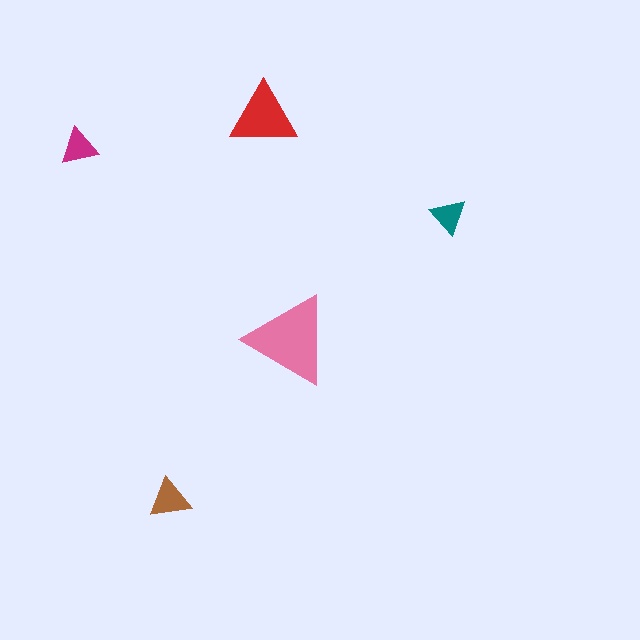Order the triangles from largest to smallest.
the pink one, the red one, the brown one, the magenta one, the teal one.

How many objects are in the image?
There are 5 objects in the image.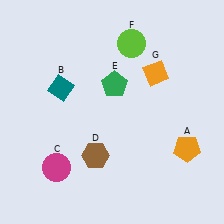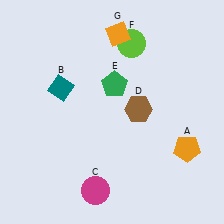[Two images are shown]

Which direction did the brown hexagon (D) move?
The brown hexagon (D) moved up.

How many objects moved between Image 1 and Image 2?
3 objects moved between the two images.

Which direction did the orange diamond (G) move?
The orange diamond (G) moved up.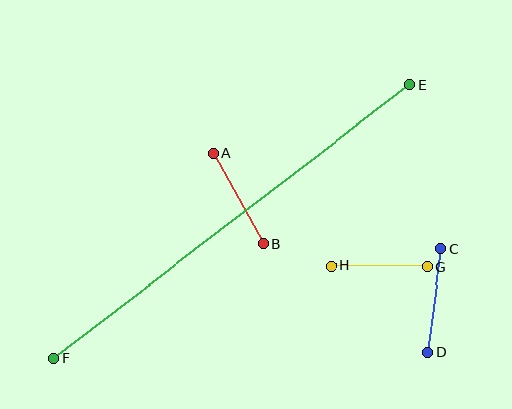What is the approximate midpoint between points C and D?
The midpoint is at approximately (434, 300) pixels.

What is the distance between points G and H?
The distance is approximately 96 pixels.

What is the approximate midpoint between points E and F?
The midpoint is at approximately (232, 222) pixels.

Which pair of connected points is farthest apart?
Points E and F are farthest apart.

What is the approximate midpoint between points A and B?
The midpoint is at approximately (238, 198) pixels.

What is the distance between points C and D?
The distance is approximately 104 pixels.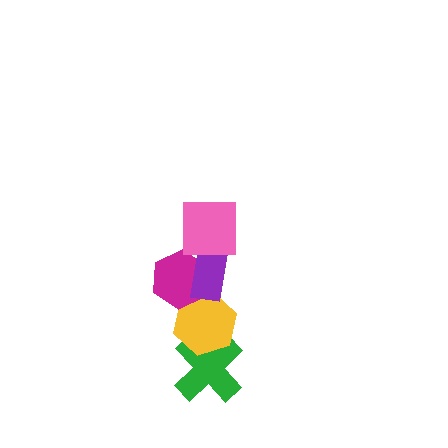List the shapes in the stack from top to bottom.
From top to bottom: the pink square, the purple rectangle, the magenta hexagon, the yellow hexagon, the green cross.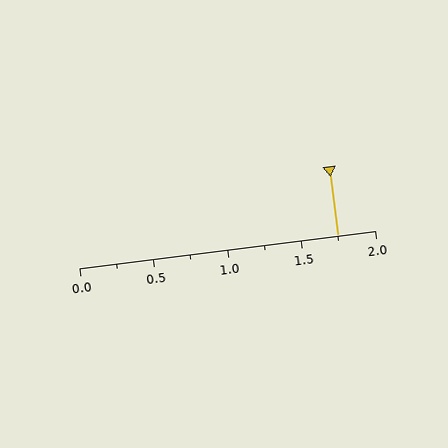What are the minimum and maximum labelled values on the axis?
The axis runs from 0.0 to 2.0.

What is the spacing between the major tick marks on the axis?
The major ticks are spaced 0.5 apart.